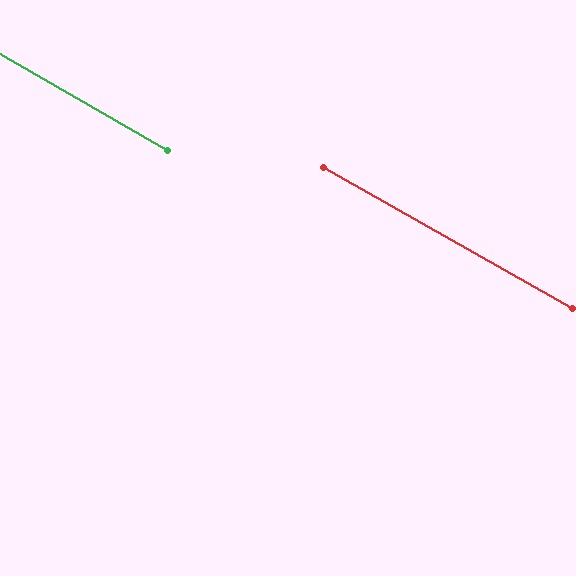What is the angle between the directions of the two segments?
Approximately 0 degrees.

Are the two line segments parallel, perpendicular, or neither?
Parallel — their directions differ by only 0.2°.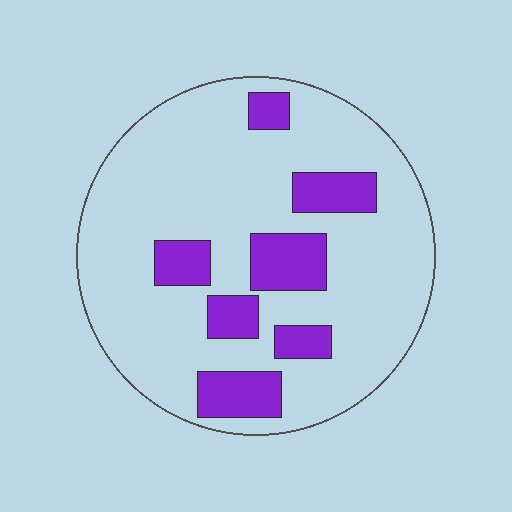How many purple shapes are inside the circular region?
7.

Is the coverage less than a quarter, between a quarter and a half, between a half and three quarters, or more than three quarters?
Less than a quarter.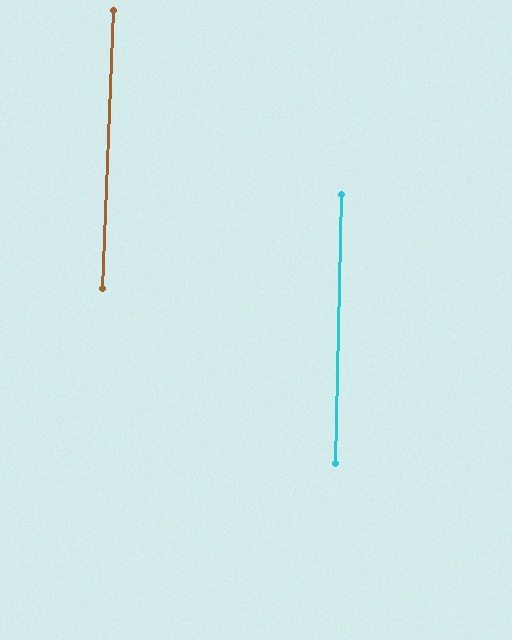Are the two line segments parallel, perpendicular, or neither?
Parallel — their directions differ by only 0.9°.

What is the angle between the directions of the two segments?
Approximately 1 degree.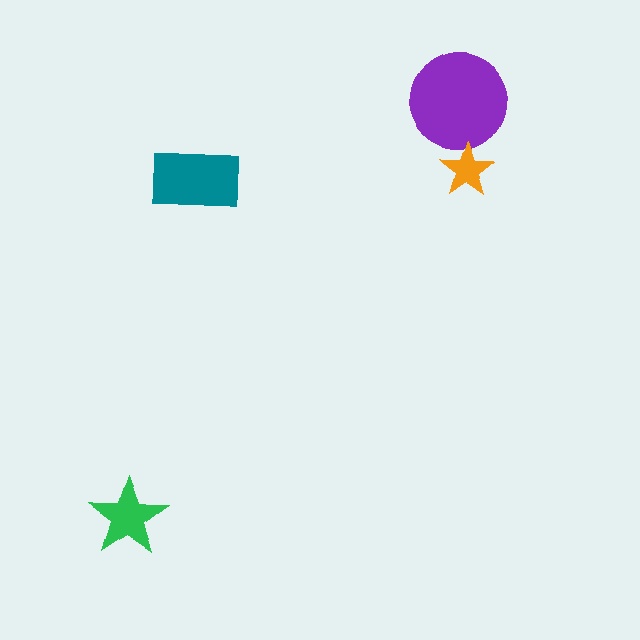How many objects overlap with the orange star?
1 object overlaps with the orange star.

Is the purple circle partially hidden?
Yes, it is partially covered by another shape.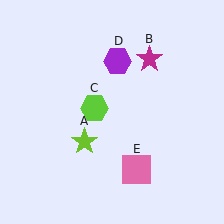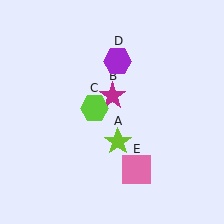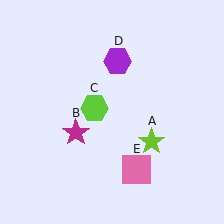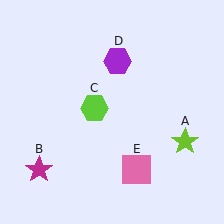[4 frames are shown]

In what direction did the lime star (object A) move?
The lime star (object A) moved right.